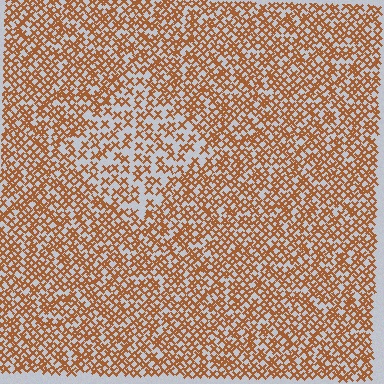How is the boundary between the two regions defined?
The boundary is defined by a change in element density (approximately 1.8x ratio). All elements are the same color, size, and shape.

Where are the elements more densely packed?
The elements are more densely packed outside the diamond boundary.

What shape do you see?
I see a diamond.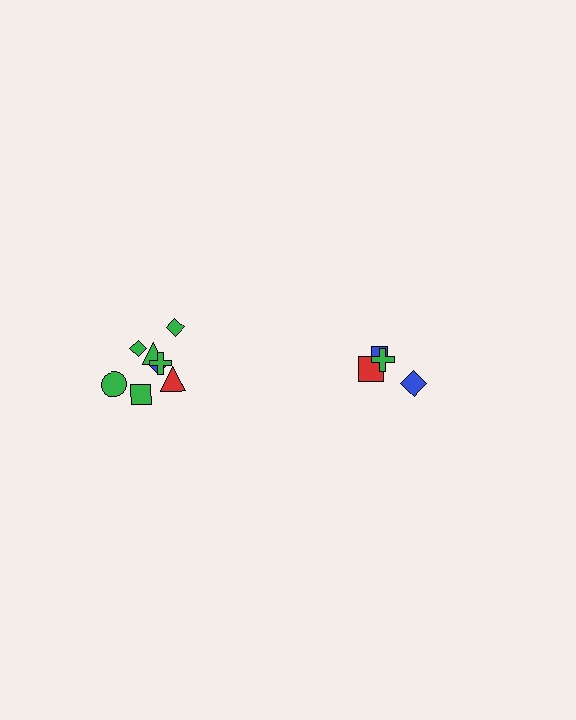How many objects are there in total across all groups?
There are 12 objects.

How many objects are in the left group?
There are 8 objects.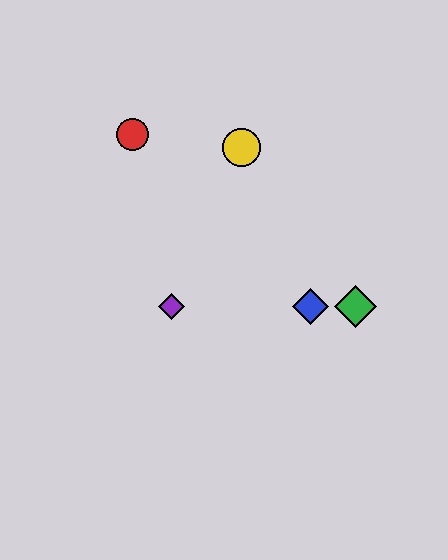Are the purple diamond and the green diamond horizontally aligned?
Yes, both are at y≈307.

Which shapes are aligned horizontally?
The blue diamond, the green diamond, the purple diamond are aligned horizontally.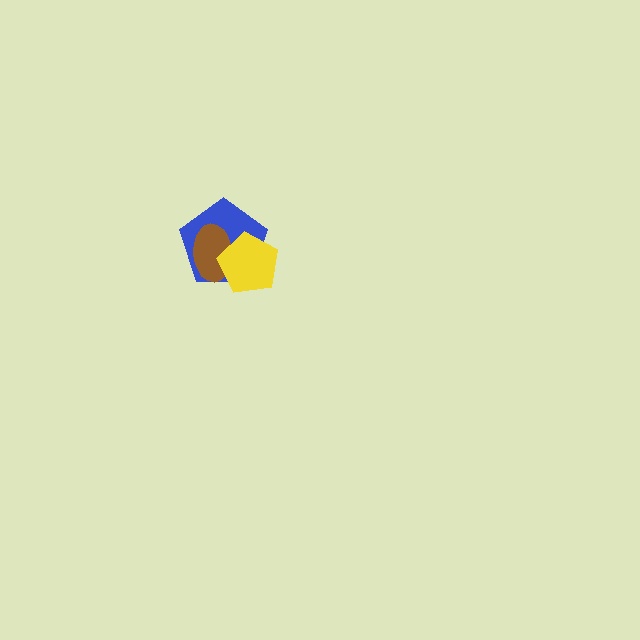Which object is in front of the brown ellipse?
The yellow pentagon is in front of the brown ellipse.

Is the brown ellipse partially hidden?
Yes, it is partially covered by another shape.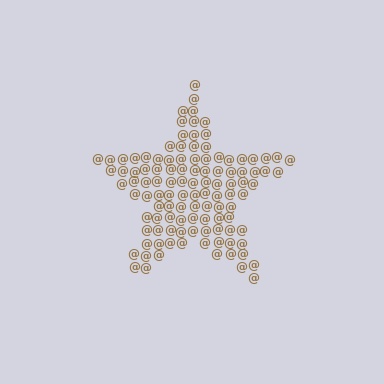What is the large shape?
The large shape is a star.